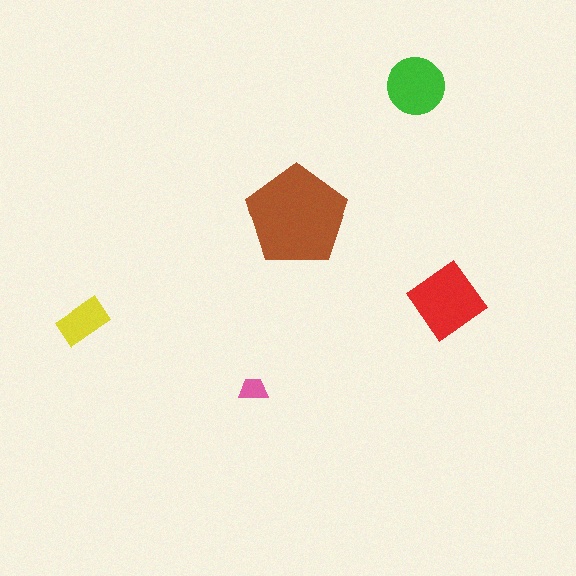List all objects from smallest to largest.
The pink trapezoid, the yellow rectangle, the green circle, the red diamond, the brown pentagon.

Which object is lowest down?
The pink trapezoid is bottommost.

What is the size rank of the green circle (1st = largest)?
3rd.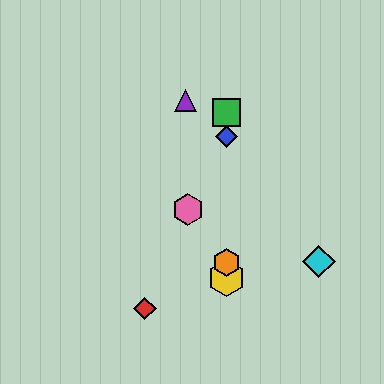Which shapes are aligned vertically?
The blue diamond, the green square, the yellow hexagon, the orange hexagon are aligned vertically.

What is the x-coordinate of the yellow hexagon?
The yellow hexagon is at x≈227.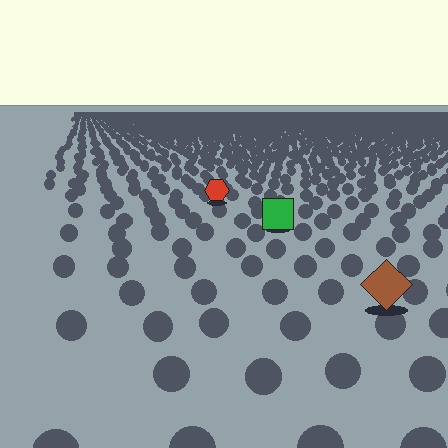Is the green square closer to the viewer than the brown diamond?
No. The brown diamond is closer — you can tell from the texture gradient: the ground texture is coarser near it.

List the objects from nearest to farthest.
From nearest to farthest: the brown diamond, the green square, the red hexagon.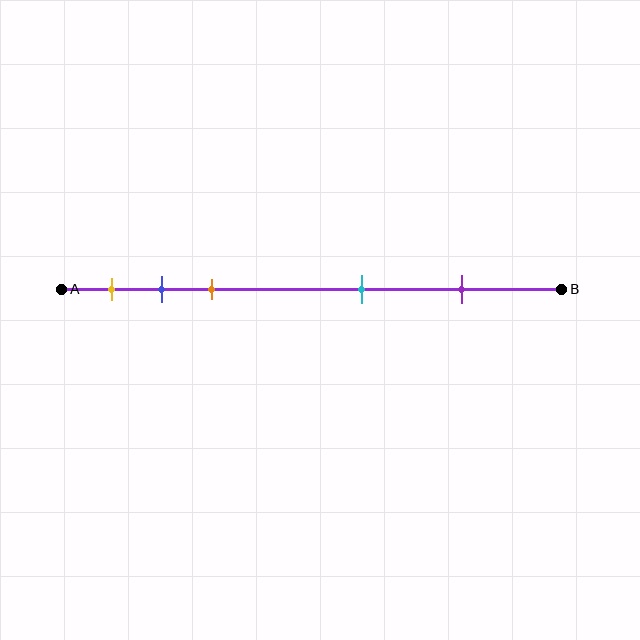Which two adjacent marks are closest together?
The blue and orange marks are the closest adjacent pair.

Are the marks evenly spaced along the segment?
No, the marks are not evenly spaced.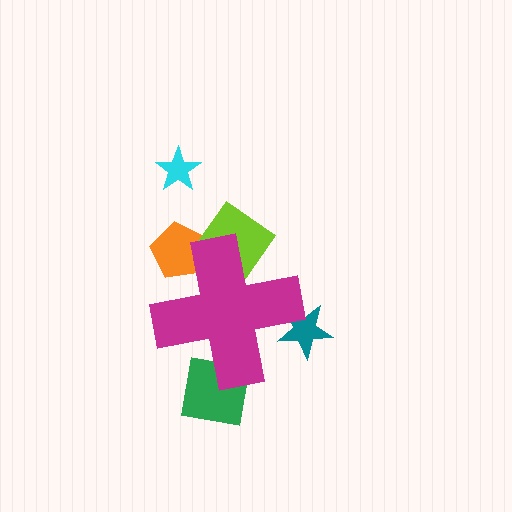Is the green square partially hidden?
Yes, the green square is partially hidden behind the magenta cross.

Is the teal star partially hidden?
Yes, the teal star is partially hidden behind the magenta cross.